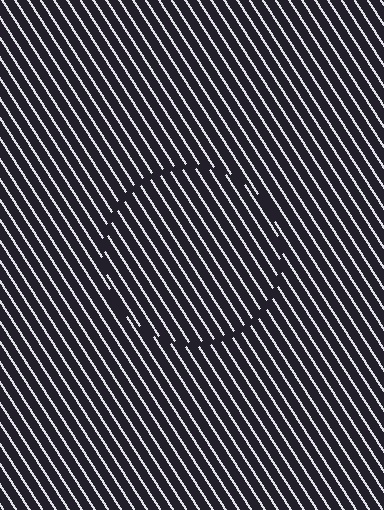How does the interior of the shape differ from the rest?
The interior of the shape contains the same grating, shifted by half a period — the contour is defined by the phase discontinuity where line-ends from the inner and outer gratings abut.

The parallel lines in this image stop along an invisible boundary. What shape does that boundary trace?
An illusory circle. The interior of the shape contains the same grating, shifted by half a period — the contour is defined by the phase discontinuity where line-ends from the inner and outer gratings abut.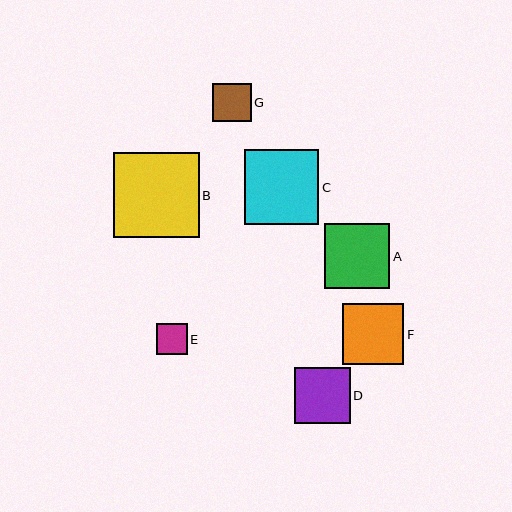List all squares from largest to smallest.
From largest to smallest: B, C, A, F, D, G, E.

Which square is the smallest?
Square E is the smallest with a size of approximately 31 pixels.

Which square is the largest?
Square B is the largest with a size of approximately 86 pixels.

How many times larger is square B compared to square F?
Square B is approximately 1.4 times the size of square F.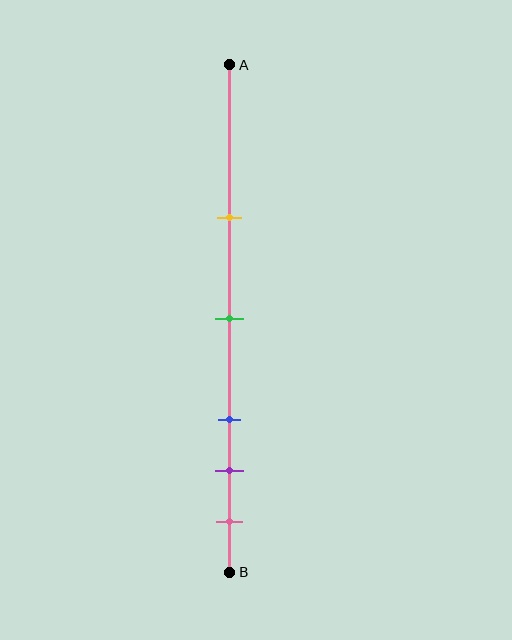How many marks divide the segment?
There are 5 marks dividing the segment.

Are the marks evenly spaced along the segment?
No, the marks are not evenly spaced.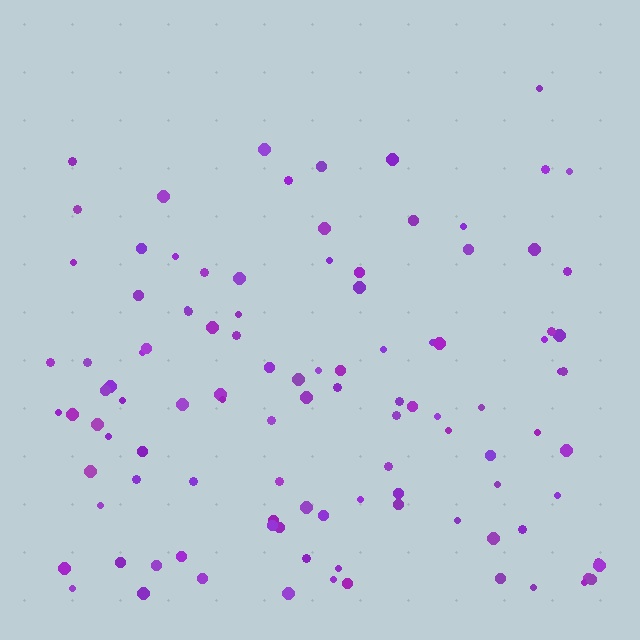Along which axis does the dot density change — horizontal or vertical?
Vertical.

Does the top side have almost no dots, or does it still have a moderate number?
Still a moderate number, just noticeably fewer than the bottom.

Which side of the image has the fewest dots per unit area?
The top.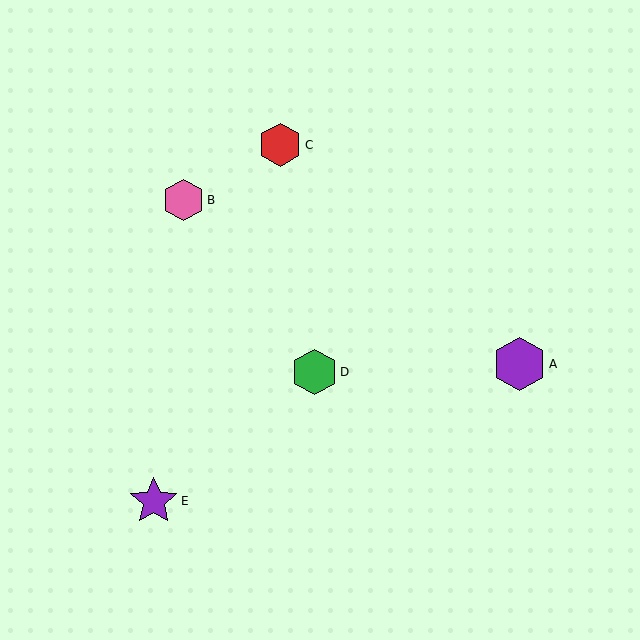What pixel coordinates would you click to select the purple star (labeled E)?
Click at (154, 501) to select the purple star E.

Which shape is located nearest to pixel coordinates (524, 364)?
The purple hexagon (labeled A) at (519, 364) is nearest to that location.